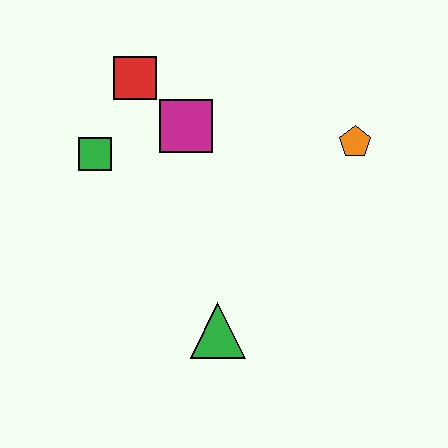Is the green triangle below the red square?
Yes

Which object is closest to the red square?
The magenta square is closest to the red square.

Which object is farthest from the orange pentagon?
The green square is farthest from the orange pentagon.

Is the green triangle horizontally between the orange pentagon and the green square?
Yes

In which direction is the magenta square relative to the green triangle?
The magenta square is above the green triangle.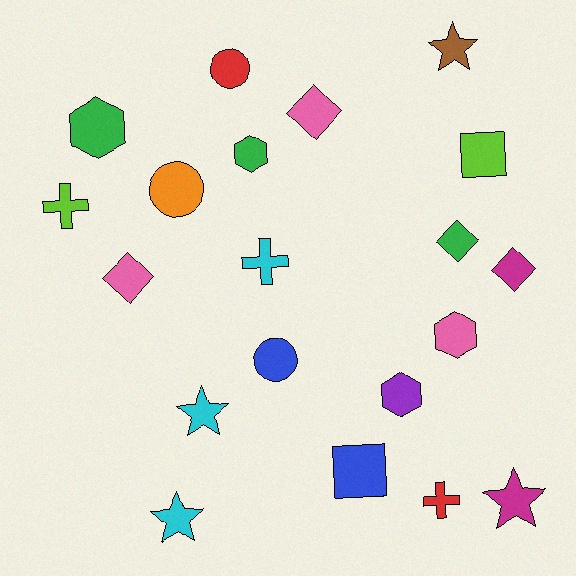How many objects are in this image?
There are 20 objects.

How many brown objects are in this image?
There is 1 brown object.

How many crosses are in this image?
There are 3 crosses.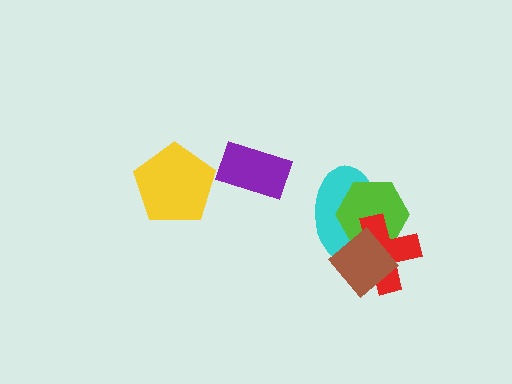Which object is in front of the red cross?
The brown diamond is in front of the red cross.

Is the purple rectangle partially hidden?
No, no other shape covers it.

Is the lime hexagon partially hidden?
Yes, it is partially covered by another shape.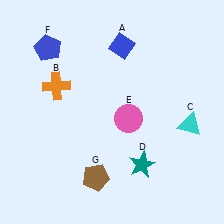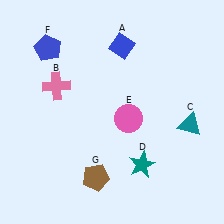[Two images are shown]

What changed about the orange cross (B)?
In Image 1, B is orange. In Image 2, it changed to pink.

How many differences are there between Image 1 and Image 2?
There are 2 differences between the two images.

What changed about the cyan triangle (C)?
In Image 1, C is cyan. In Image 2, it changed to teal.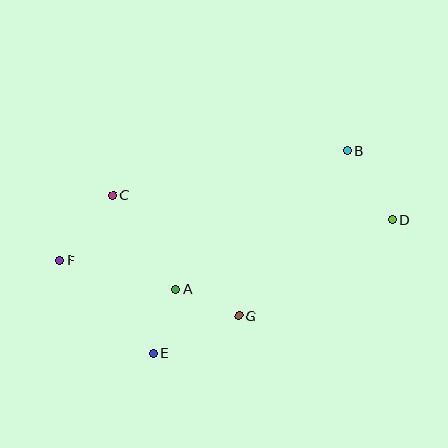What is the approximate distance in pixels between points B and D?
The distance between B and D is approximately 82 pixels.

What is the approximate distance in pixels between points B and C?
The distance between B and C is approximately 239 pixels.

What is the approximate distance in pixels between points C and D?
The distance between C and D is approximately 281 pixels.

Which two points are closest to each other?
Points A and E are closest to each other.